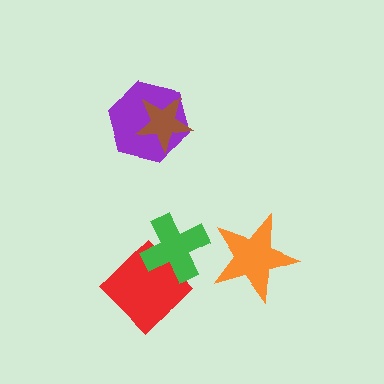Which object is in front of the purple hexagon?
The brown star is in front of the purple hexagon.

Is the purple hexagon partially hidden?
Yes, it is partially covered by another shape.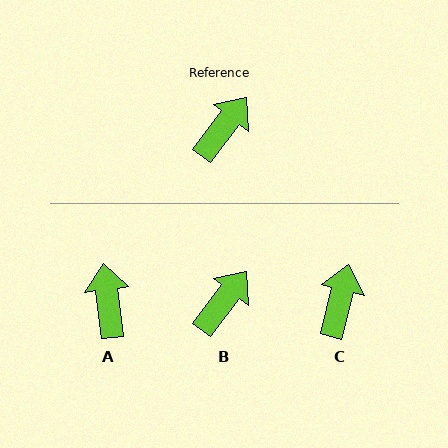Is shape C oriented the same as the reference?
No, it is off by about 24 degrees.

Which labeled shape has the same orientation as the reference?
B.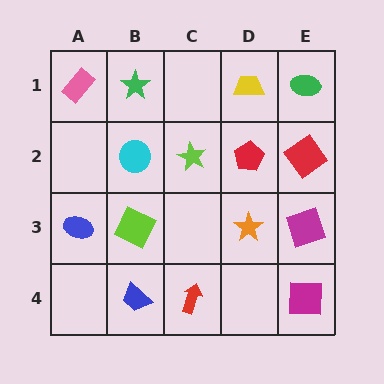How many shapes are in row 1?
4 shapes.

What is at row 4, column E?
A magenta square.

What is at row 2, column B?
A cyan circle.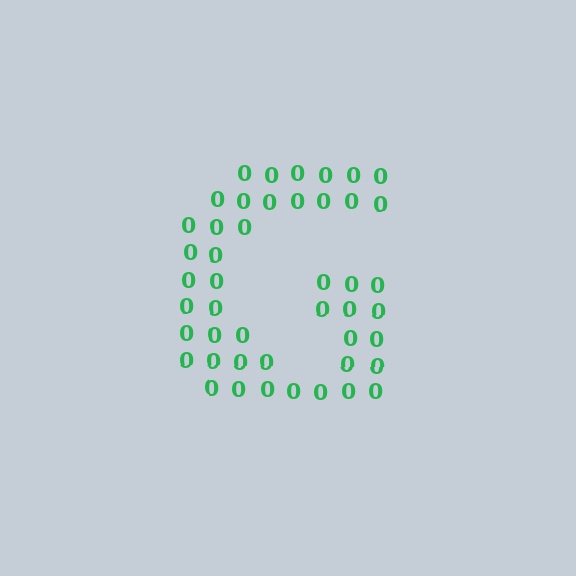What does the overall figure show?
The overall figure shows the letter G.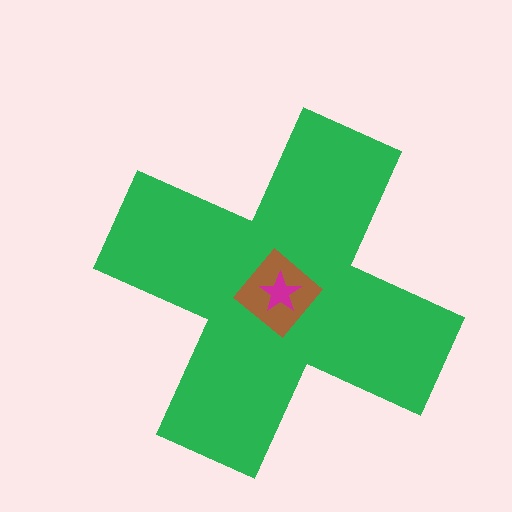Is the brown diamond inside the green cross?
Yes.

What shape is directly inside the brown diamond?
The magenta star.